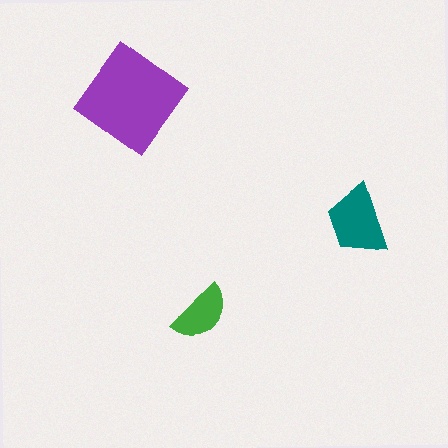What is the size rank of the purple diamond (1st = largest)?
1st.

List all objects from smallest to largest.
The green semicircle, the teal trapezoid, the purple diamond.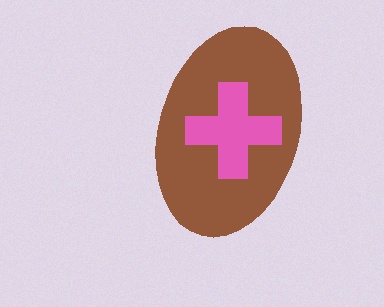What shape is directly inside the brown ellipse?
The pink cross.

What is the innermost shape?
The pink cross.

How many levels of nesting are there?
2.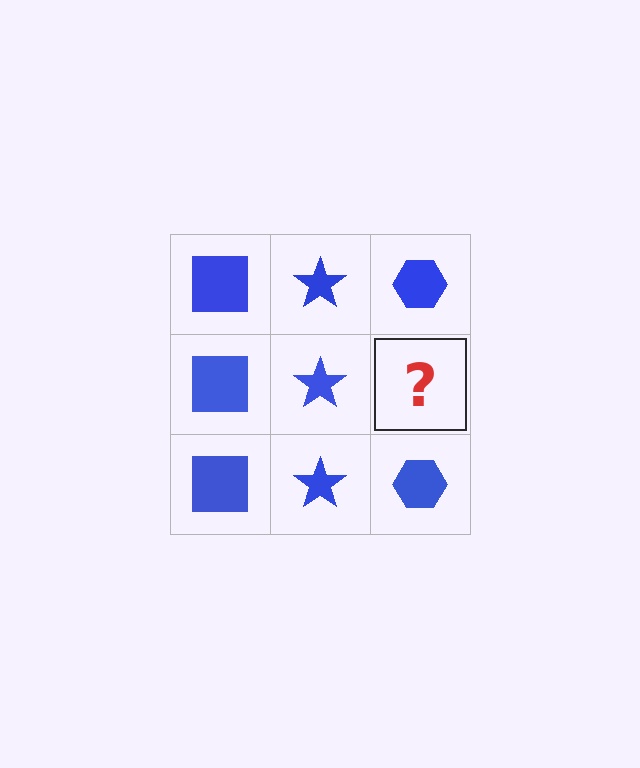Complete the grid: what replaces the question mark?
The question mark should be replaced with a blue hexagon.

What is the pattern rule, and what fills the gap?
The rule is that each column has a consistent shape. The gap should be filled with a blue hexagon.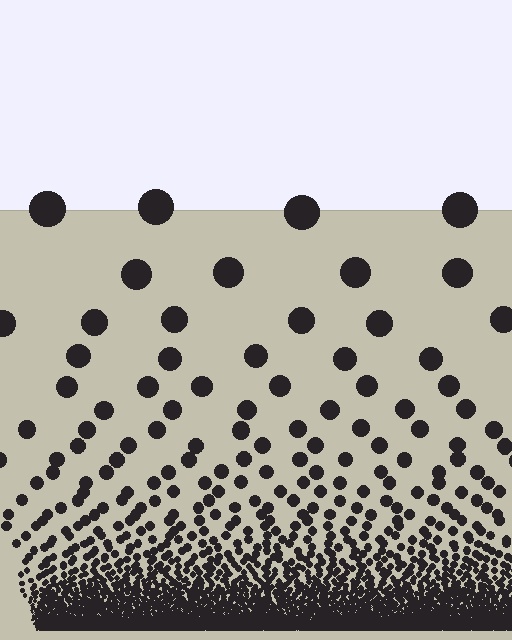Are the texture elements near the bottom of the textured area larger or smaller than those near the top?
Smaller. The gradient is inverted — elements near the bottom are smaller and denser.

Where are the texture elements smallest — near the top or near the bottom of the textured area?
Near the bottom.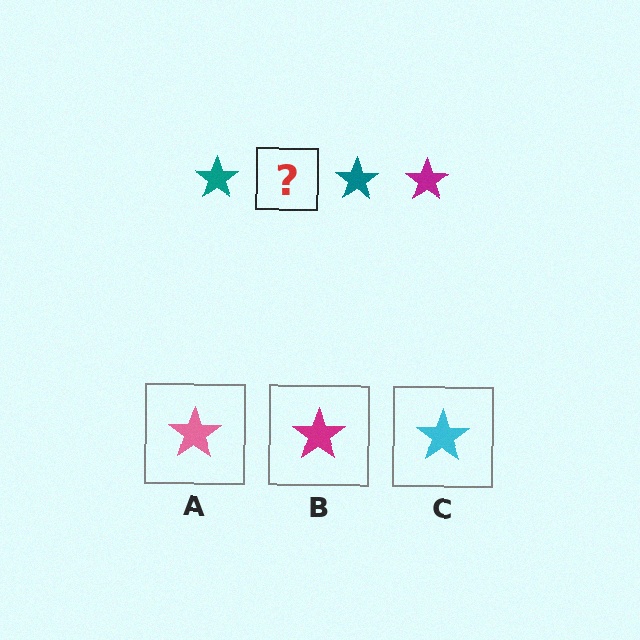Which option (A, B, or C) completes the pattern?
B.